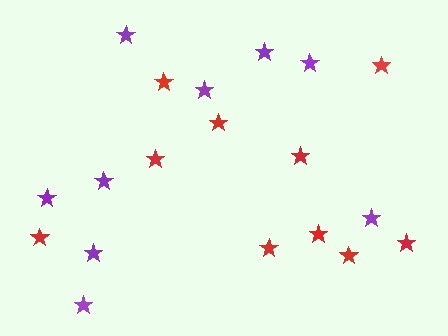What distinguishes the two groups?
There are 2 groups: one group of purple stars (9) and one group of red stars (10).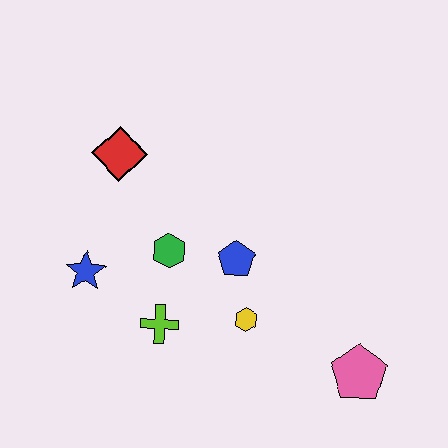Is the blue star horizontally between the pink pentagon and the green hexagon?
No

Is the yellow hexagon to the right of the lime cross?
Yes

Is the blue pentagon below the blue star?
No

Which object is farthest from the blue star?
The pink pentagon is farthest from the blue star.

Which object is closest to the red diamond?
The green hexagon is closest to the red diamond.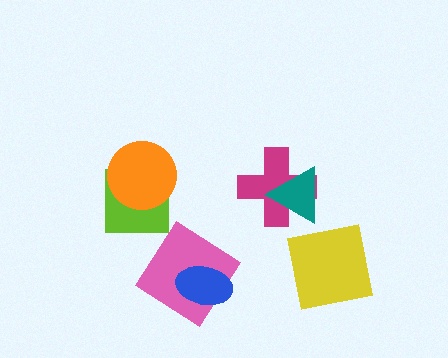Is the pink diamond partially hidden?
Yes, it is partially covered by another shape.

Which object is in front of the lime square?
The orange circle is in front of the lime square.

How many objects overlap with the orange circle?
1 object overlaps with the orange circle.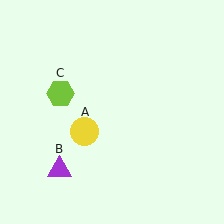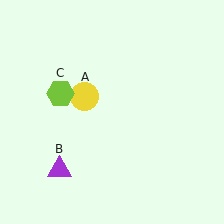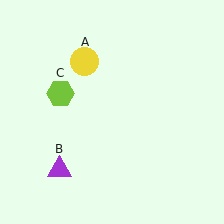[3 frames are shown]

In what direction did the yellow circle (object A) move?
The yellow circle (object A) moved up.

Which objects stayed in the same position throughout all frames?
Purple triangle (object B) and lime hexagon (object C) remained stationary.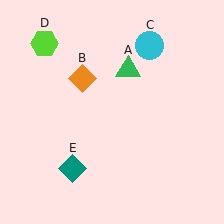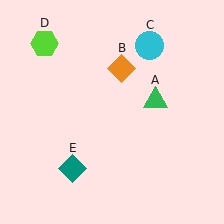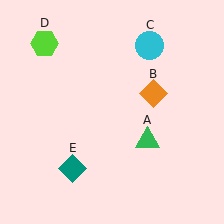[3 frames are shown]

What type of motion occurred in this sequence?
The green triangle (object A), orange diamond (object B) rotated clockwise around the center of the scene.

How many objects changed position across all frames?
2 objects changed position: green triangle (object A), orange diamond (object B).